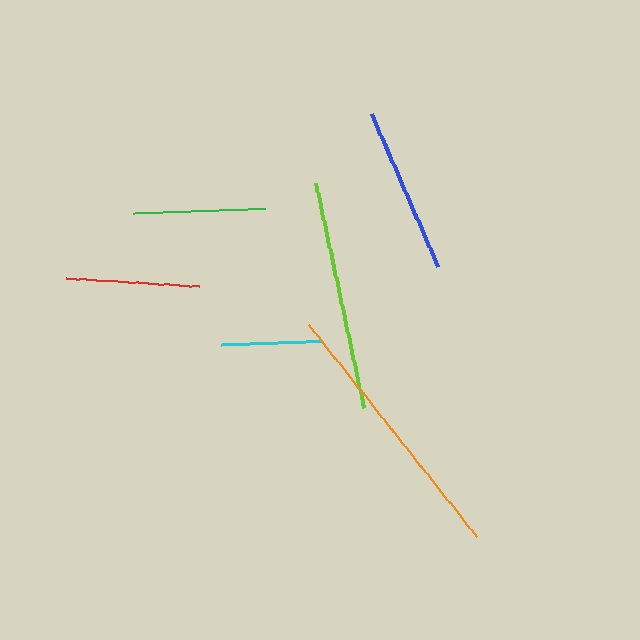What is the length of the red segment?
The red segment is approximately 132 pixels long.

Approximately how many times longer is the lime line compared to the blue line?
The lime line is approximately 1.4 times the length of the blue line.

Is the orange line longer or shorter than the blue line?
The orange line is longer than the blue line.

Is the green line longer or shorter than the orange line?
The orange line is longer than the green line.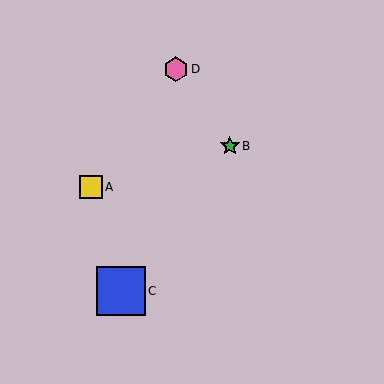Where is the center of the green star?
The center of the green star is at (230, 146).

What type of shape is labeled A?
Shape A is a yellow square.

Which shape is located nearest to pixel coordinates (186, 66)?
The pink hexagon (labeled D) at (176, 69) is nearest to that location.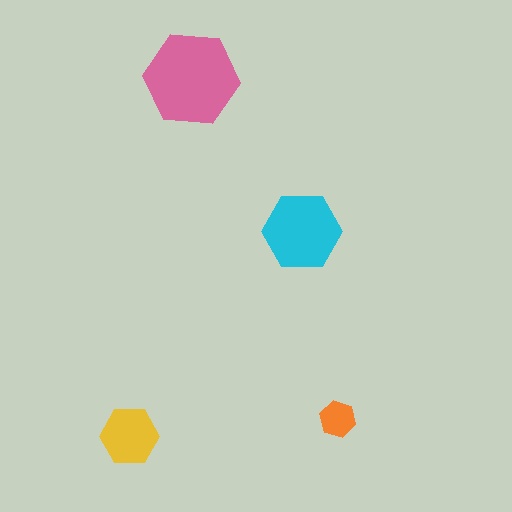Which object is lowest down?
The yellow hexagon is bottommost.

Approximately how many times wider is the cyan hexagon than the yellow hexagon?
About 1.5 times wider.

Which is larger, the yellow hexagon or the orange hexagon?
The yellow one.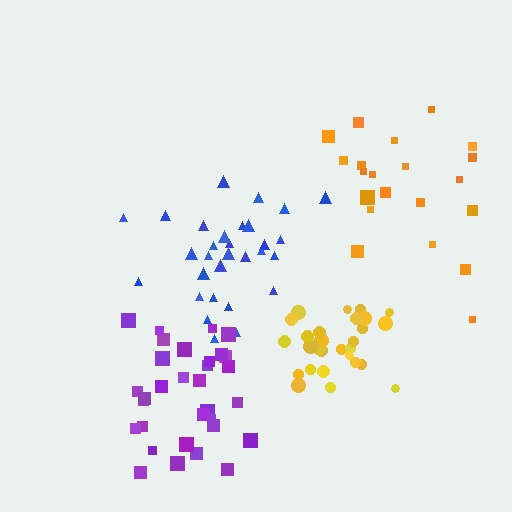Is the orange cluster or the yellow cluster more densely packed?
Yellow.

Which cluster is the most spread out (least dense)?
Orange.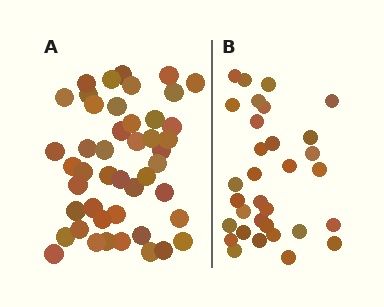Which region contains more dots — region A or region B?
Region A (the left region) has more dots.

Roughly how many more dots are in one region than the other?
Region A has approximately 15 more dots than region B.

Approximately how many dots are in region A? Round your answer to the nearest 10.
About 50 dots. (The exact count is 46, which rounds to 50.)